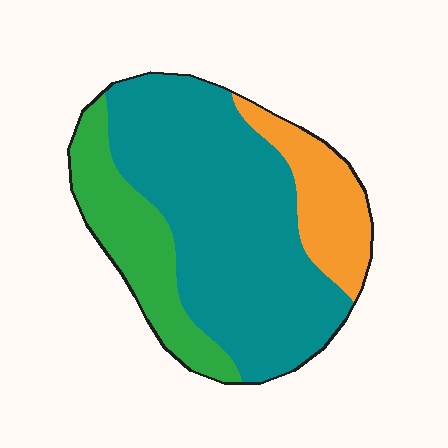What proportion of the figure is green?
Green covers roughly 20% of the figure.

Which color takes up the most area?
Teal, at roughly 60%.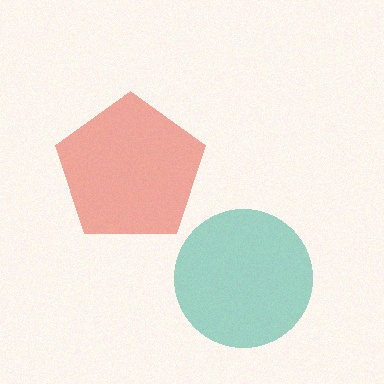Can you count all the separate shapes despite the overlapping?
Yes, there are 2 separate shapes.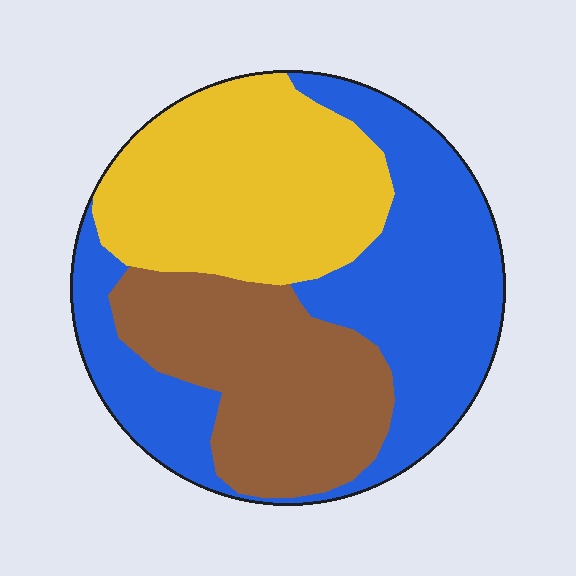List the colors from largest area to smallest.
From largest to smallest: blue, yellow, brown.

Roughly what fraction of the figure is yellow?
Yellow takes up between a quarter and a half of the figure.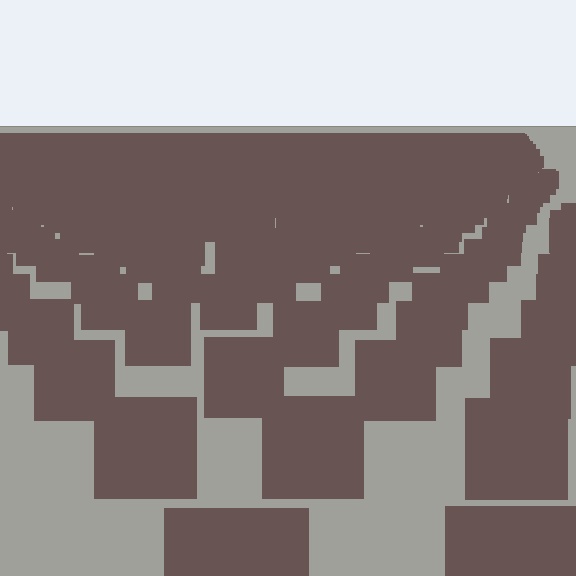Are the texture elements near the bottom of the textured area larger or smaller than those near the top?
Larger. Near the bottom, elements are closer to the viewer and appear at a bigger on-screen size.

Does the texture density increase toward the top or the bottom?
Density increases toward the top.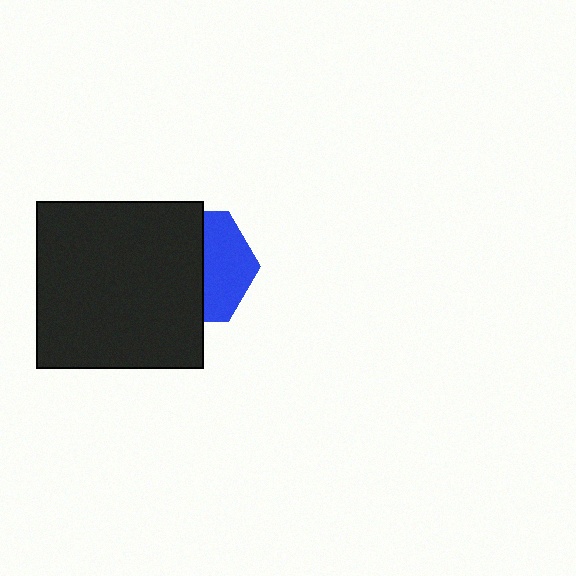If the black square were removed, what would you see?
You would see the complete blue hexagon.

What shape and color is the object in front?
The object in front is a black square.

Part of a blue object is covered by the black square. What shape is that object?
It is a hexagon.